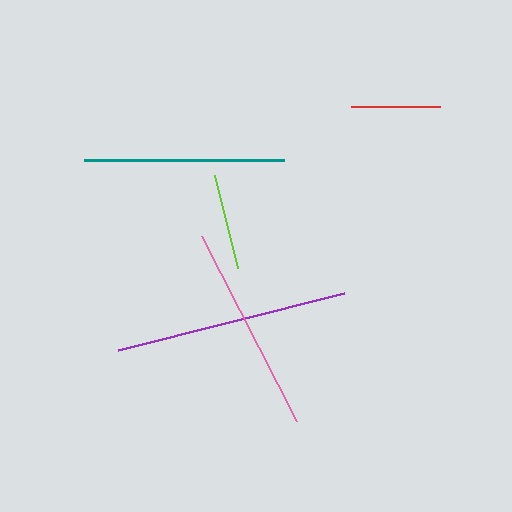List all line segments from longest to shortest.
From longest to shortest: purple, pink, teal, lime, red.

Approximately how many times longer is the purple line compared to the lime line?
The purple line is approximately 2.4 times the length of the lime line.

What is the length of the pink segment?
The pink segment is approximately 208 pixels long.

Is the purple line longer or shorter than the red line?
The purple line is longer than the red line.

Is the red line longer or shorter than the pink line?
The pink line is longer than the red line.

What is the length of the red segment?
The red segment is approximately 90 pixels long.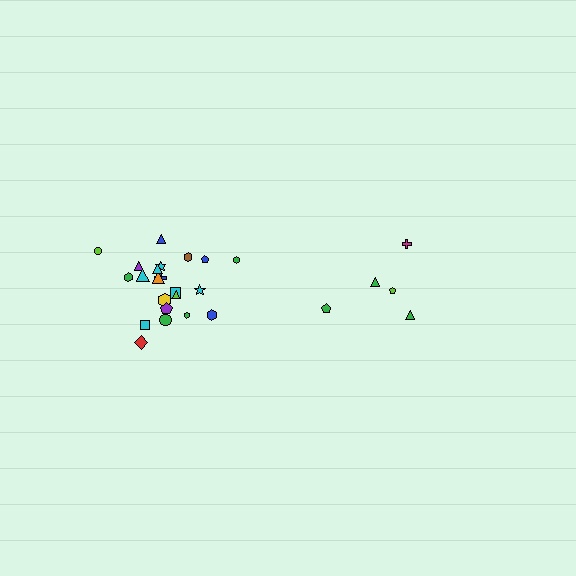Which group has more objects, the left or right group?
The left group.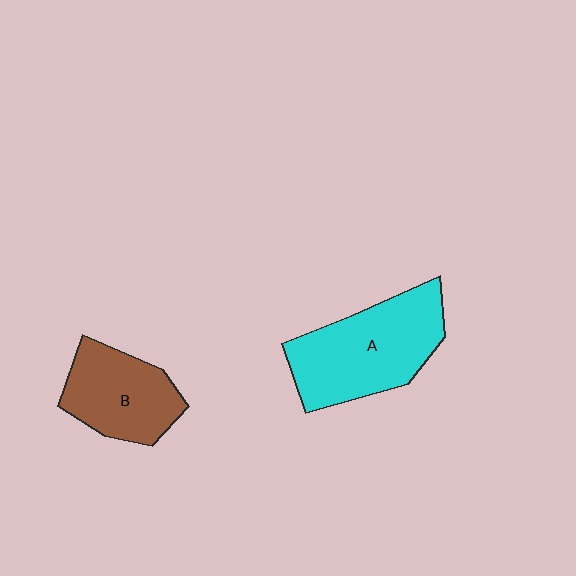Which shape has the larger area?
Shape A (cyan).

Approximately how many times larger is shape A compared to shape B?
Approximately 1.4 times.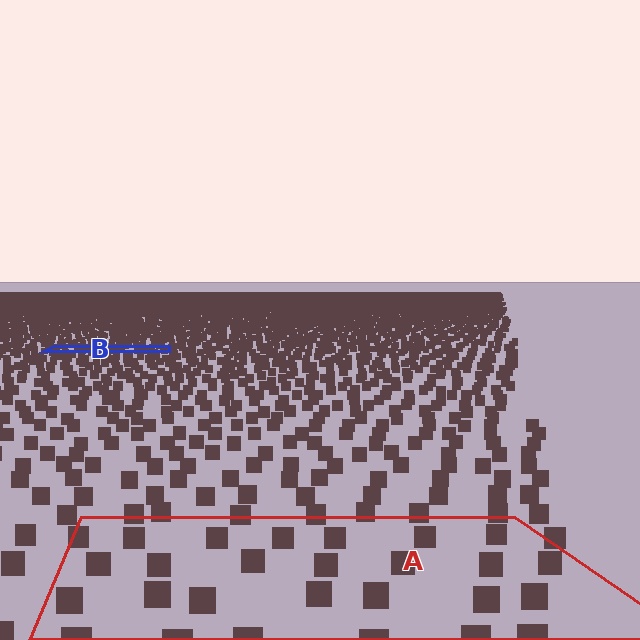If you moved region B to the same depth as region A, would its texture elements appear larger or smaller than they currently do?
They would appear larger. At a closer depth, the same texture elements are projected at a bigger on-screen size.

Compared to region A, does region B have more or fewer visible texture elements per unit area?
Region B has more texture elements per unit area — they are packed more densely because it is farther away.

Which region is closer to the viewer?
Region A is closer. The texture elements there are larger and more spread out.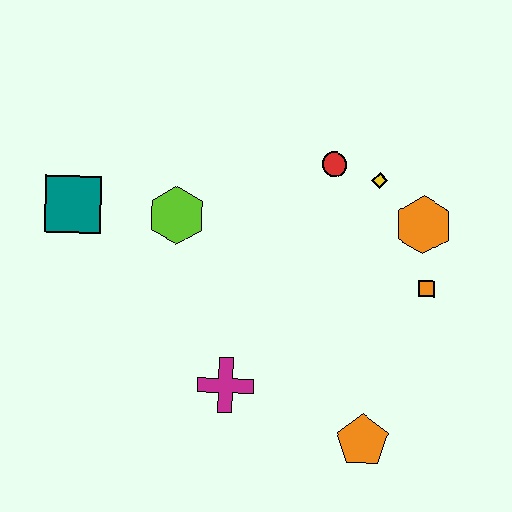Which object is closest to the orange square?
The orange hexagon is closest to the orange square.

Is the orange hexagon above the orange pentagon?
Yes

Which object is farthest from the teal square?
The orange pentagon is farthest from the teal square.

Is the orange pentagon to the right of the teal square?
Yes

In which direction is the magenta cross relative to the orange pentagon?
The magenta cross is to the left of the orange pentagon.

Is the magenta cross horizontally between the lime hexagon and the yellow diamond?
Yes